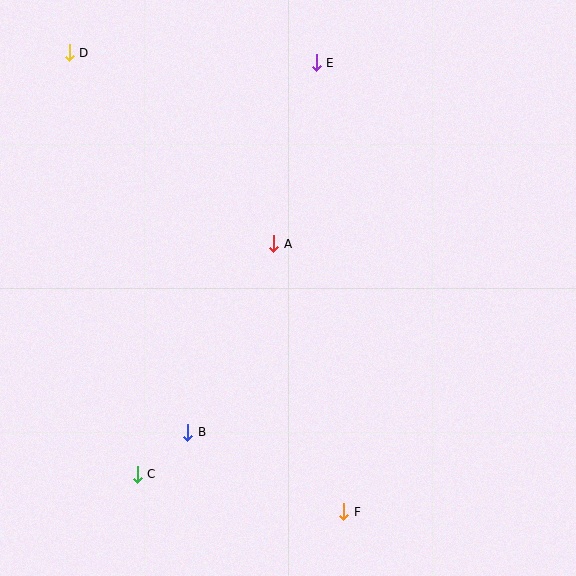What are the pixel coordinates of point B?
Point B is at (188, 432).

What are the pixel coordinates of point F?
Point F is at (344, 512).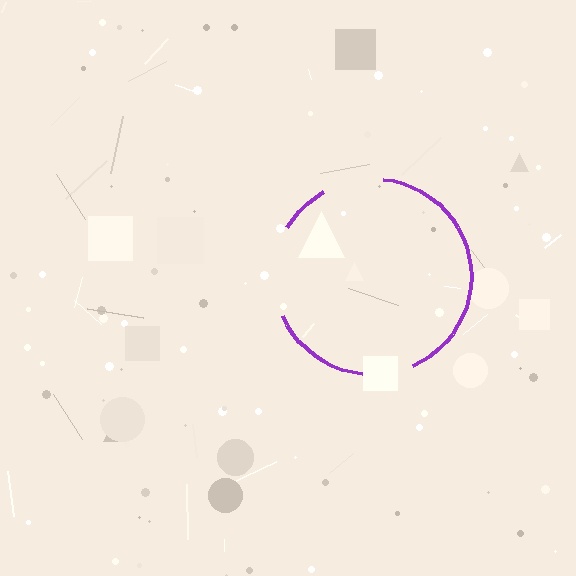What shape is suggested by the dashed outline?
The dashed outline suggests a circle.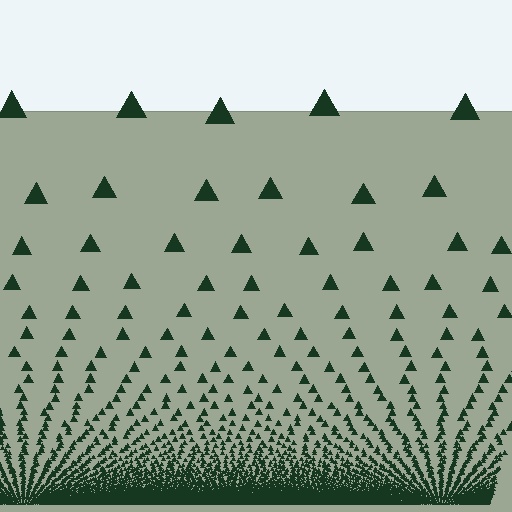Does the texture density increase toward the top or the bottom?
Density increases toward the bottom.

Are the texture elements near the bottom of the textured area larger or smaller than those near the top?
Smaller. The gradient is inverted — elements near the bottom are smaller and denser.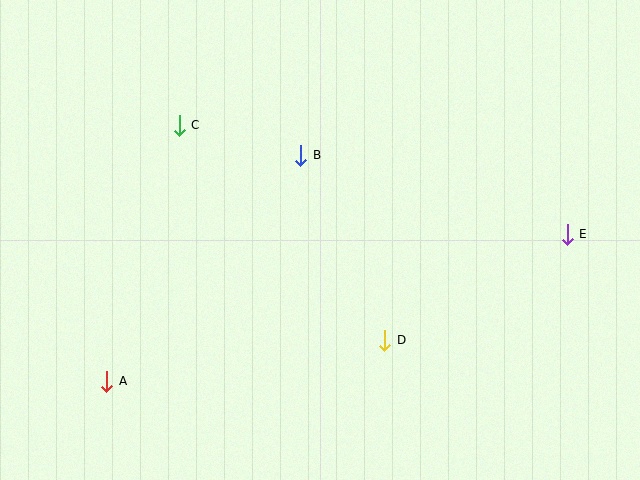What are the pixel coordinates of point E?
Point E is at (567, 234).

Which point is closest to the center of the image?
Point B at (301, 155) is closest to the center.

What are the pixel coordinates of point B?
Point B is at (301, 155).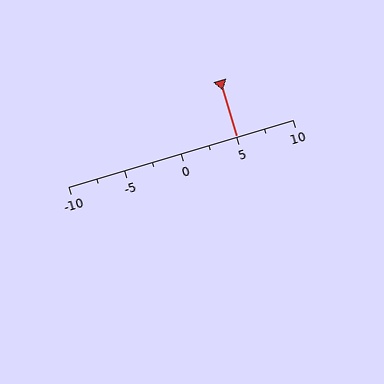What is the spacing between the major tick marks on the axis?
The major ticks are spaced 5 apart.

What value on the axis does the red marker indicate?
The marker indicates approximately 5.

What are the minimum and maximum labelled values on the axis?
The axis runs from -10 to 10.